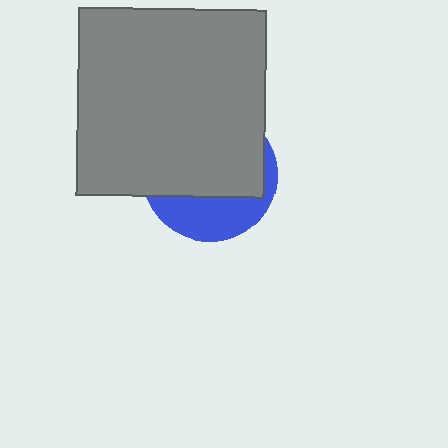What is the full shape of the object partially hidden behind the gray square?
The partially hidden object is a blue circle.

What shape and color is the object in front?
The object in front is a gray square.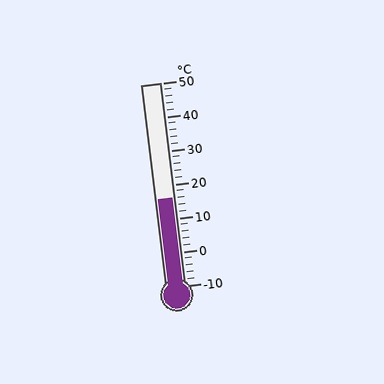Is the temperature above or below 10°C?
The temperature is above 10°C.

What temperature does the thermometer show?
The thermometer shows approximately 16°C.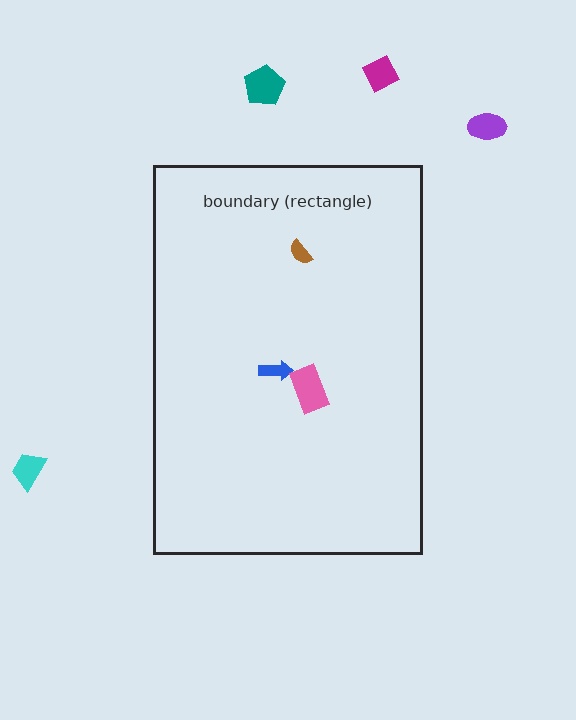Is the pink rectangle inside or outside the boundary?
Inside.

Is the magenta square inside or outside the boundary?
Outside.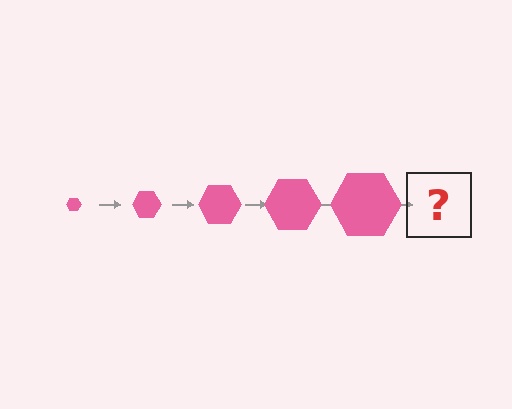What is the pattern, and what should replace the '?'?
The pattern is that the hexagon gets progressively larger each step. The '?' should be a pink hexagon, larger than the previous one.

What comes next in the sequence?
The next element should be a pink hexagon, larger than the previous one.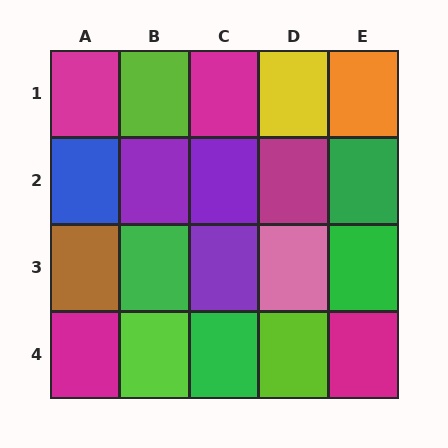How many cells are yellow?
1 cell is yellow.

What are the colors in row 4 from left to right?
Magenta, lime, green, lime, magenta.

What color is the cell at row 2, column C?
Purple.